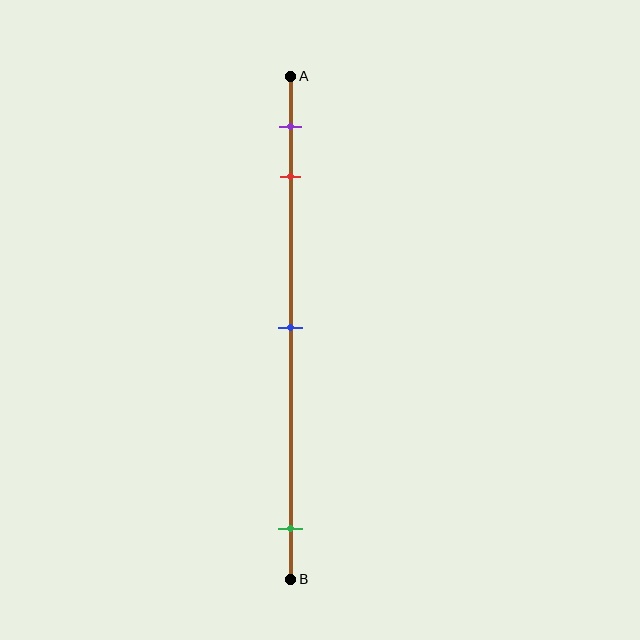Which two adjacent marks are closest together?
The purple and red marks are the closest adjacent pair.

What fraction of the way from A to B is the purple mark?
The purple mark is approximately 10% (0.1) of the way from A to B.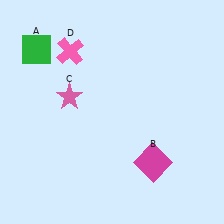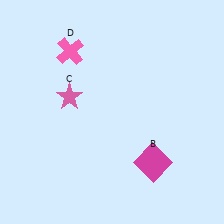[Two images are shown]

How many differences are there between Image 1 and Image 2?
There is 1 difference between the two images.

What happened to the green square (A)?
The green square (A) was removed in Image 2. It was in the top-left area of Image 1.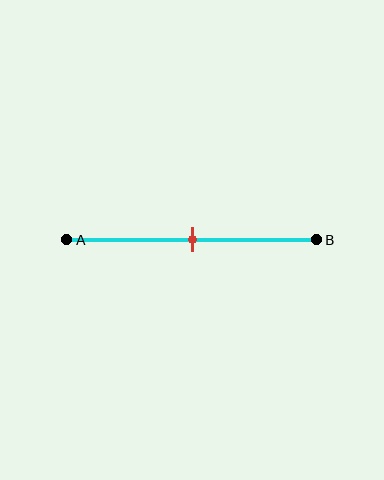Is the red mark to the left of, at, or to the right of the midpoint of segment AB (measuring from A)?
The red mark is approximately at the midpoint of segment AB.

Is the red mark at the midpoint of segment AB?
Yes, the mark is approximately at the midpoint.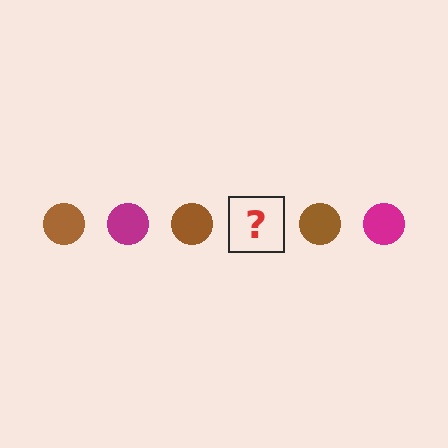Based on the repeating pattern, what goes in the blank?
The blank should be a magenta circle.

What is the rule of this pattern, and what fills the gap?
The rule is that the pattern cycles through brown, magenta circles. The gap should be filled with a magenta circle.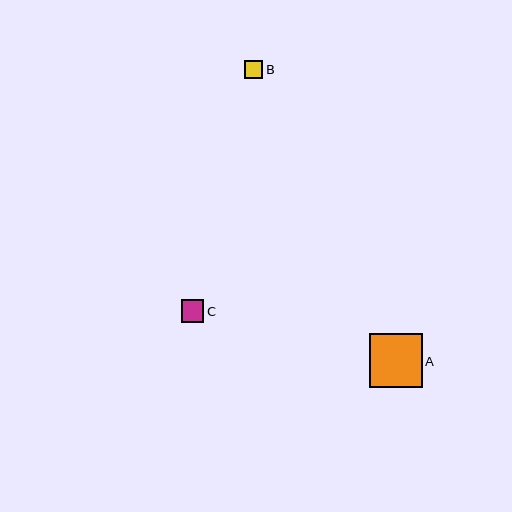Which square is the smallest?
Square B is the smallest with a size of approximately 18 pixels.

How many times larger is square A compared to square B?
Square A is approximately 3.0 times the size of square B.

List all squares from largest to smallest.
From largest to smallest: A, C, B.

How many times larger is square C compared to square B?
Square C is approximately 1.3 times the size of square B.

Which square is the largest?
Square A is the largest with a size of approximately 53 pixels.